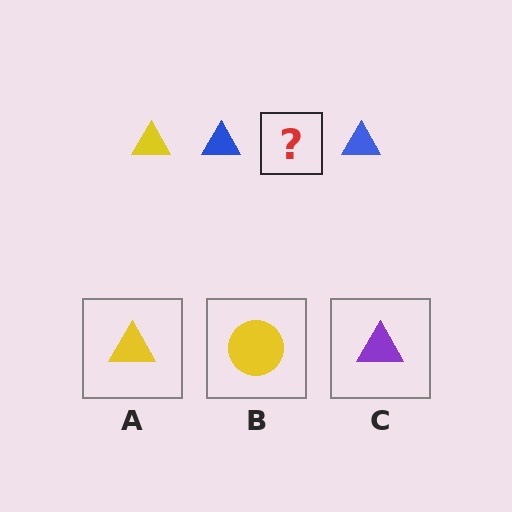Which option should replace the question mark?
Option A.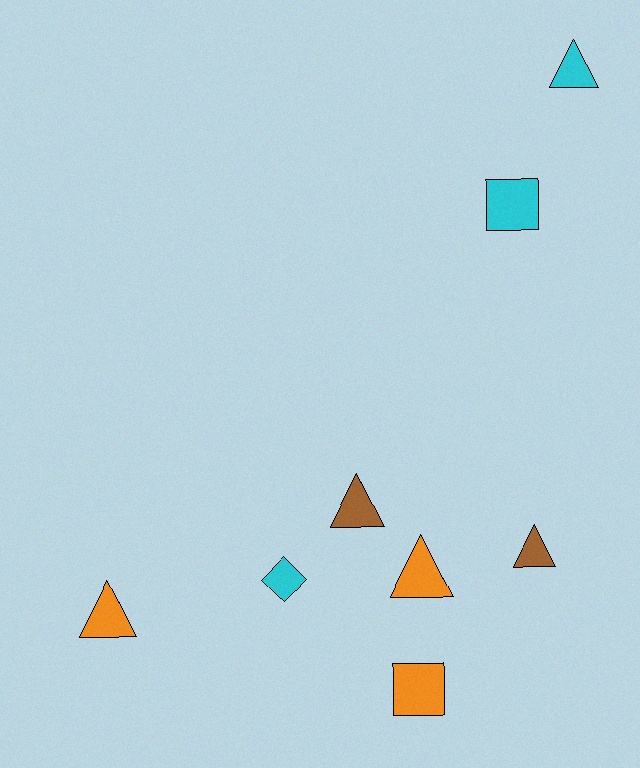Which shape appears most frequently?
Triangle, with 5 objects.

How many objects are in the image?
There are 8 objects.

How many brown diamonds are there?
There are no brown diamonds.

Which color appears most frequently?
Cyan, with 3 objects.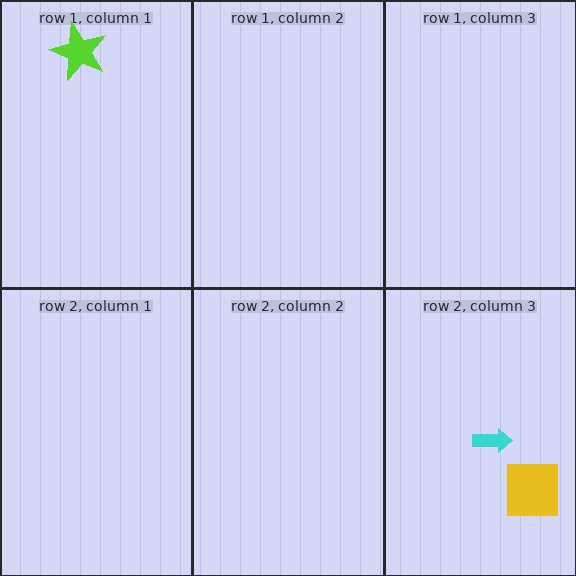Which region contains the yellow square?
The row 2, column 3 region.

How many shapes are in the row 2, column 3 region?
2.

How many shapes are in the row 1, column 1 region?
1.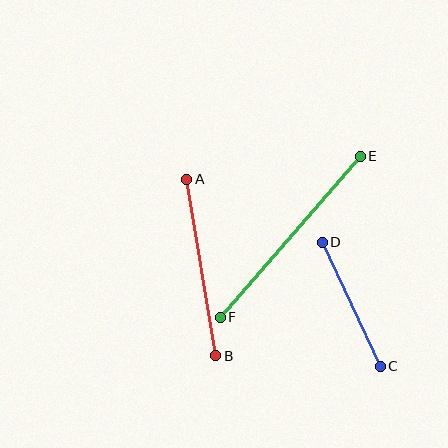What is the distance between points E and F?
The distance is approximately 213 pixels.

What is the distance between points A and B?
The distance is approximately 179 pixels.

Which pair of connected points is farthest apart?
Points E and F are farthest apart.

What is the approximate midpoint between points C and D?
The midpoint is at approximately (351, 304) pixels.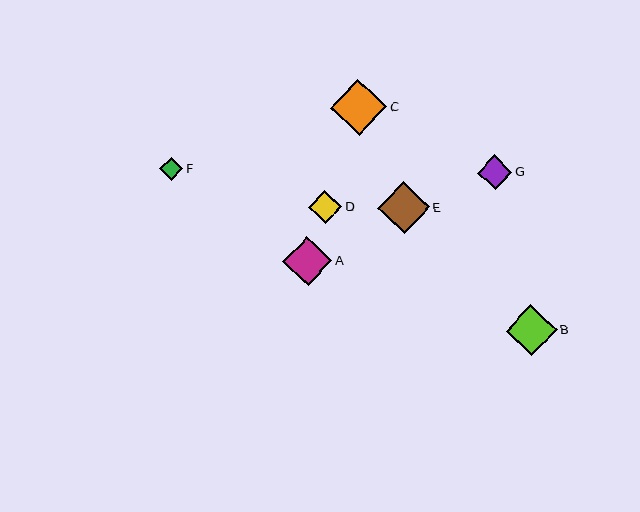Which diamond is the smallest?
Diamond F is the smallest with a size of approximately 23 pixels.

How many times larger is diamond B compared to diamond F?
Diamond B is approximately 2.2 times the size of diamond F.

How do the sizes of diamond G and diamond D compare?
Diamond G and diamond D are approximately the same size.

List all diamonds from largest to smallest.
From largest to smallest: C, E, B, A, G, D, F.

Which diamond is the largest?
Diamond C is the largest with a size of approximately 56 pixels.